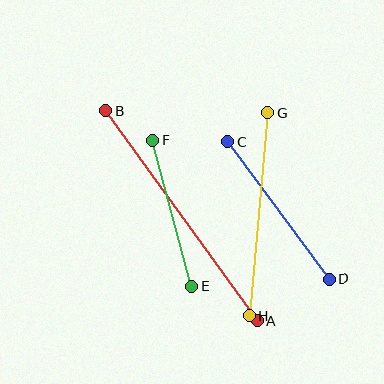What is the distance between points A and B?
The distance is approximately 259 pixels.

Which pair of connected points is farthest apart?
Points A and B are farthest apart.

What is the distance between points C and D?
The distance is approximately 171 pixels.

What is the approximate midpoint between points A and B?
The midpoint is at approximately (181, 216) pixels.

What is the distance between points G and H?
The distance is approximately 204 pixels.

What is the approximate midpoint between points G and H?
The midpoint is at approximately (259, 214) pixels.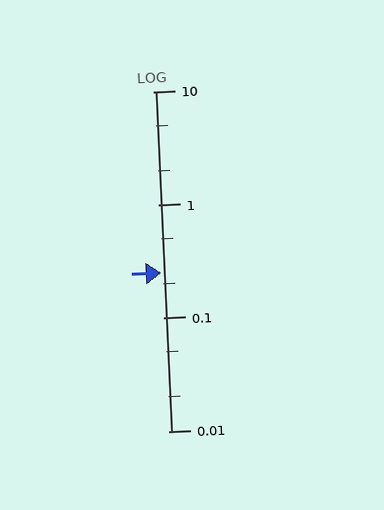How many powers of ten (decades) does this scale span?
The scale spans 3 decades, from 0.01 to 10.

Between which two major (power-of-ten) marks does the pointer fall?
The pointer is between 0.1 and 1.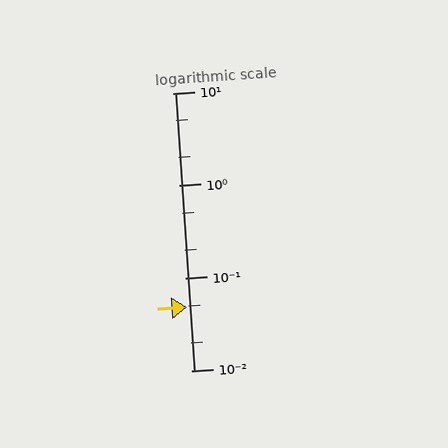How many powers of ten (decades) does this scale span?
The scale spans 3 decades, from 0.01 to 10.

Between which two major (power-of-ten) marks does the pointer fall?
The pointer is between 0.01 and 0.1.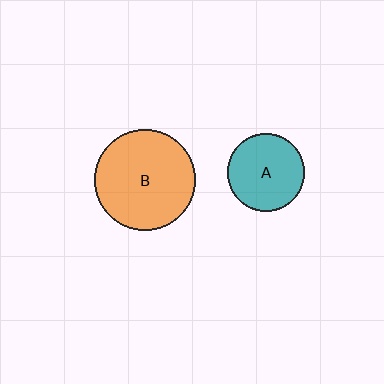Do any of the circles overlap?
No, none of the circles overlap.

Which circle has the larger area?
Circle B (orange).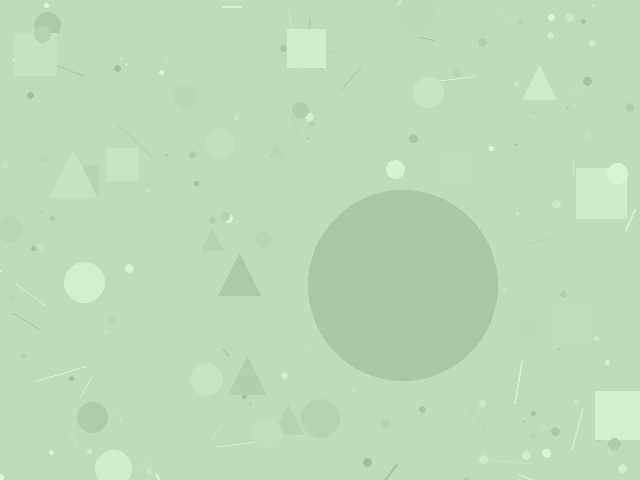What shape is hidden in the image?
A circle is hidden in the image.